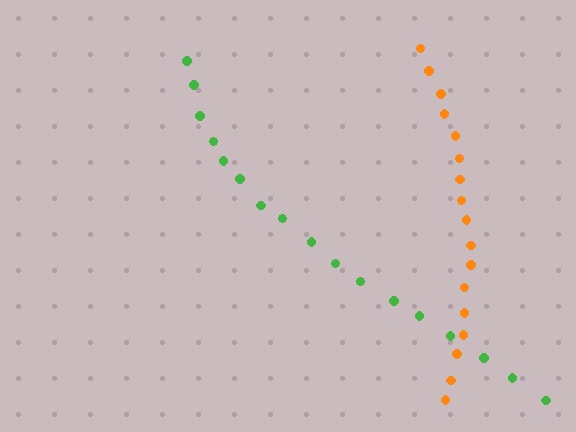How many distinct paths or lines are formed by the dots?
There are 2 distinct paths.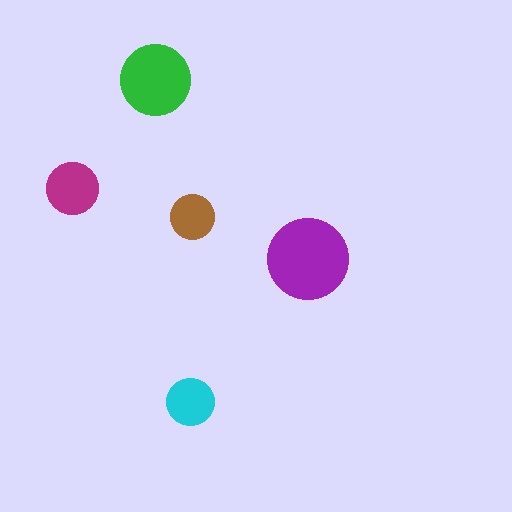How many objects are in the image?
There are 5 objects in the image.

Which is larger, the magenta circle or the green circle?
The green one.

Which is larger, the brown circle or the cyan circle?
The cyan one.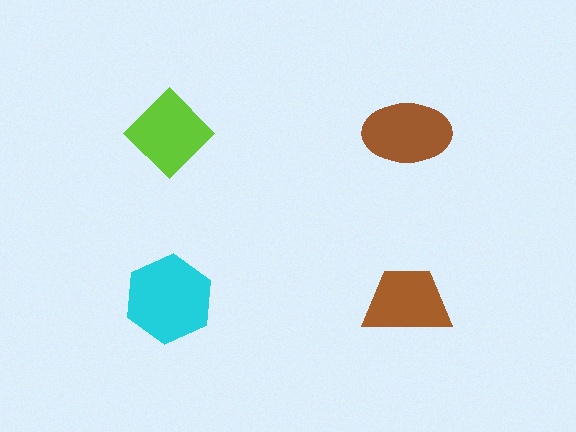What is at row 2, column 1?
A cyan hexagon.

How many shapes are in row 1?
2 shapes.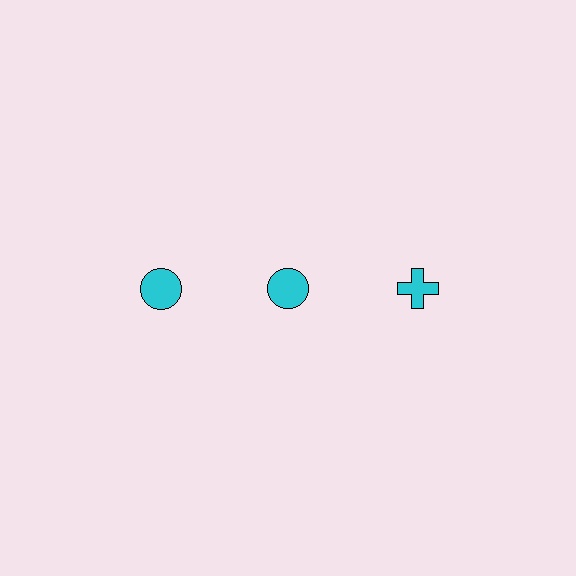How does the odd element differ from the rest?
It has a different shape: cross instead of circle.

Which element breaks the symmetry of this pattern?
The cyan cross in the top row, center column breaks the symmetry. All other shapes are cyan circles.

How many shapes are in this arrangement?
There are 3 shapes arranged in a grid pattern.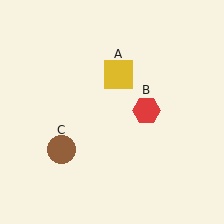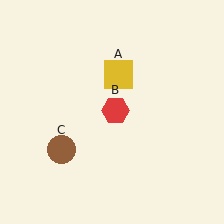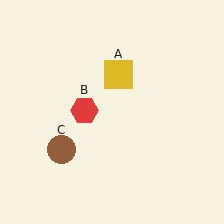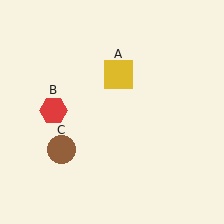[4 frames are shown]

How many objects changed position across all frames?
1 object changed position: red hexagon (object B).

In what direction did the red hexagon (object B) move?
The red hexagon (object B) moved left.